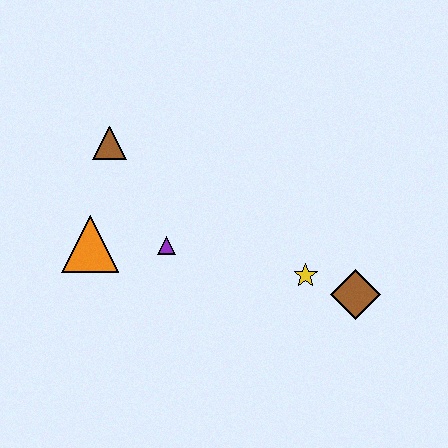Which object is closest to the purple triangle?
The orange triangle is closest to the purple triangle.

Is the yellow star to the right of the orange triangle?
Yes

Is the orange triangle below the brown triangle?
Yes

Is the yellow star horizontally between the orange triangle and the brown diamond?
Yes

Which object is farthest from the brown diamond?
The brown triangle is farthest from the brown diamond.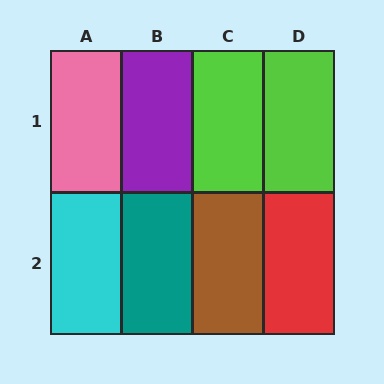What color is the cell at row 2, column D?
Red.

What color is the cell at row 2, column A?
Cyan.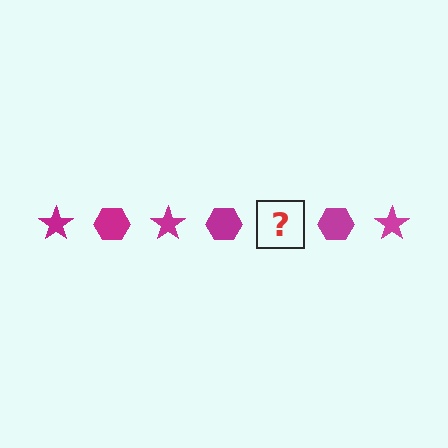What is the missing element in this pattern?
The missing element is a magenta star.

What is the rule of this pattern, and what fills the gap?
The rule is that the pattern cycles through star, hexagon shapes in magenta. The gap should be filled with a magenta star.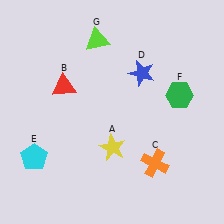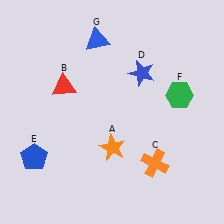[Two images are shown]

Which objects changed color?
A changed from yellow to orange. E changed from cyan to blue. G changed from lime to blue.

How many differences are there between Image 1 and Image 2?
There are 3 differences between the two images.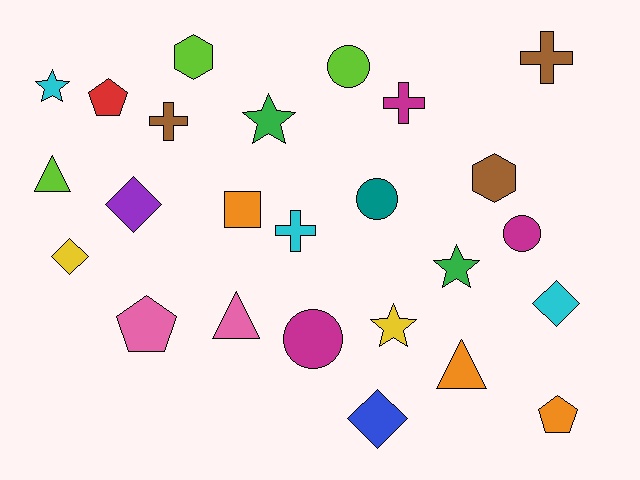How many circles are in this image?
There are 4 circles.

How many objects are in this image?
There are 25 objects.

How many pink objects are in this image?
There are 2 pink objects.